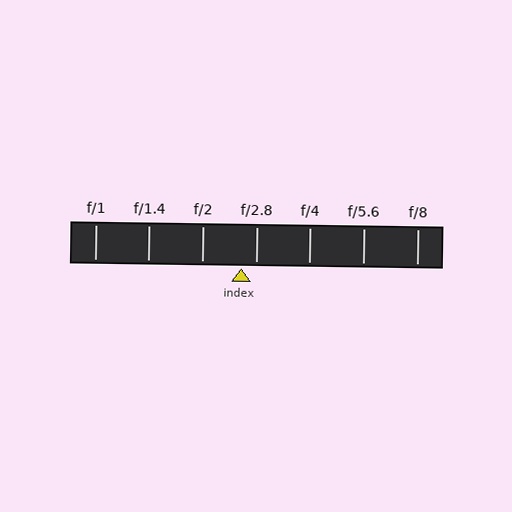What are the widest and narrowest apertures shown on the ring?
The widest aperture shown is f/1 and the narrowest is f/8.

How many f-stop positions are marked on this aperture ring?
There are 7 f-stop positions marked.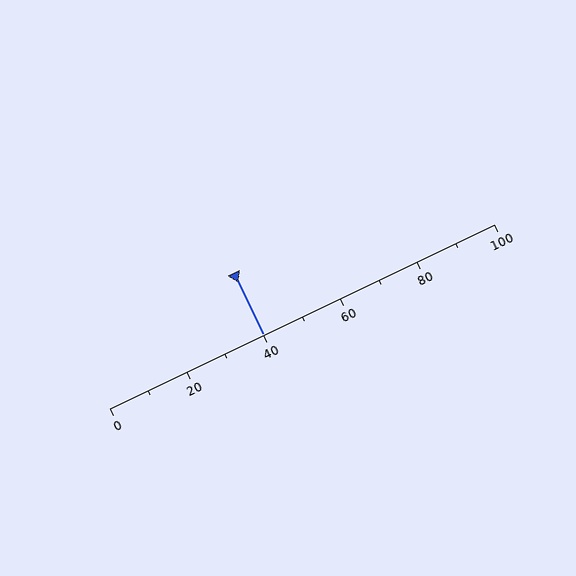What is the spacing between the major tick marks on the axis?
The major ticks are spaced 20 apart.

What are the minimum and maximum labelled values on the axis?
The axis runs from 0 to 100.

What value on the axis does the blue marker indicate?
The marker indicates approximately 40.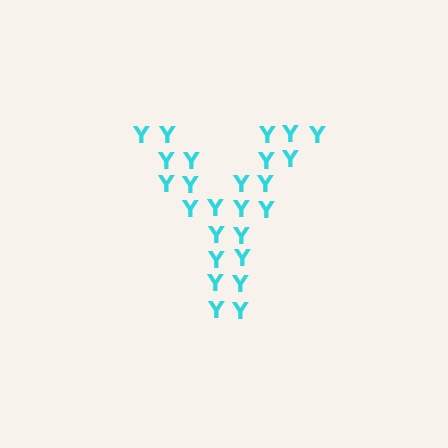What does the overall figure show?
The overall figure shows the letter Y.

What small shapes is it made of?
It is made of small letter Y's.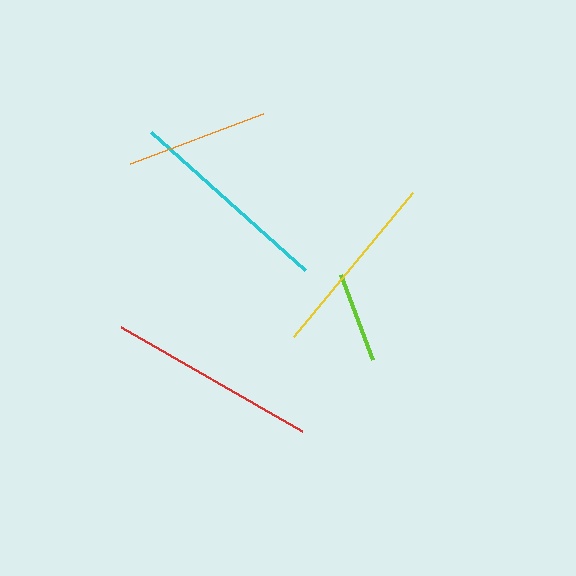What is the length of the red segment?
The red segment is approximately 208 pixels long.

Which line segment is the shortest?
The lime line is the shortest at approximately 90 pixels.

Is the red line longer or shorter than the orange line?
The red line is longer than the orange line.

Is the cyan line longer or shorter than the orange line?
The cyan line is longer than the orange line.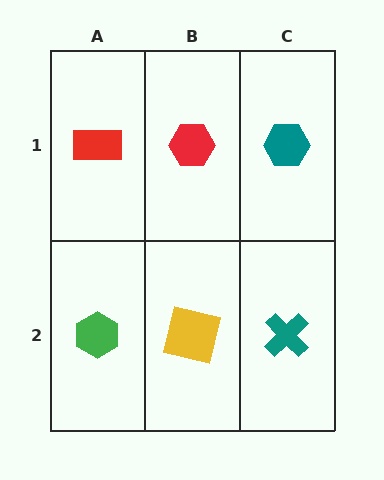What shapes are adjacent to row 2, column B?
A red hexagon (row 1, column B), a green hexagon (row 2, column A), a teal cross (row 2, column C).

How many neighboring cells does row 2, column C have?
2.